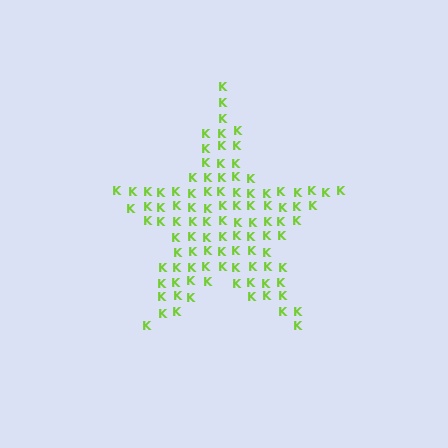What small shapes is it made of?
It is made of small letter K's.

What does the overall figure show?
The overall figure shows a star.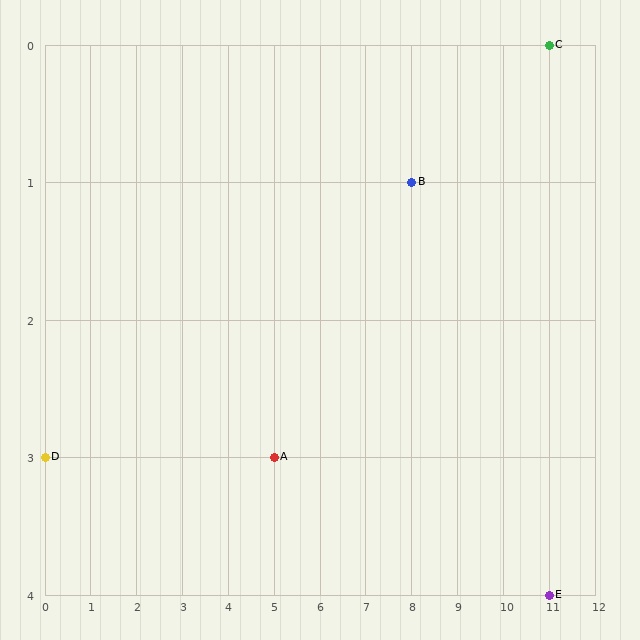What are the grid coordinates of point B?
Point B is at grid coordinates (8, 1).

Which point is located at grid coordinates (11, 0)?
Point C is at (11, 0).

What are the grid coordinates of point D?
Point D is at grid coordinates (0, 3).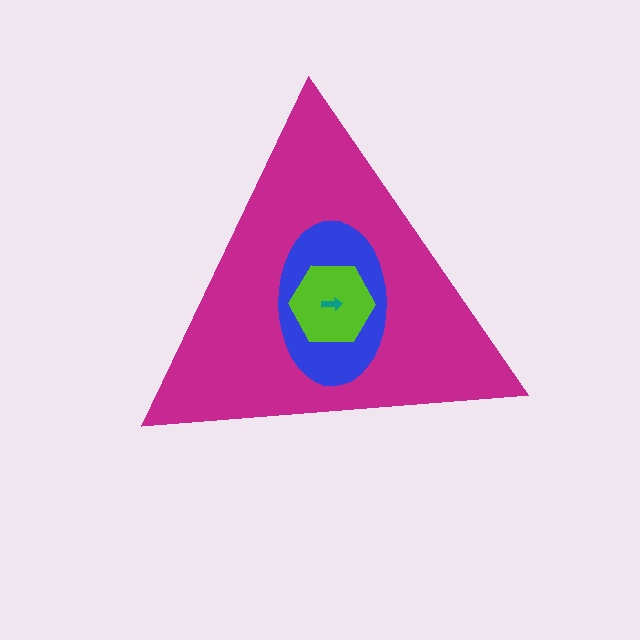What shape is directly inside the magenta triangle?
The blue ellipse.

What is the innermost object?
The teal arrow.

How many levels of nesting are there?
4.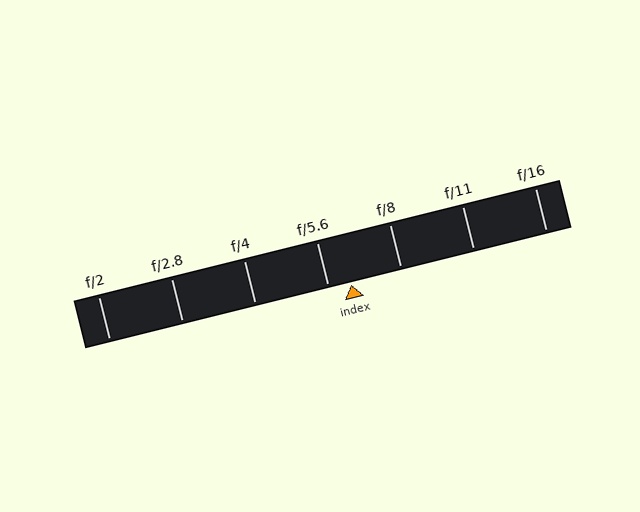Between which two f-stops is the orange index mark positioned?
The index mark is between f/5.6 and f/8.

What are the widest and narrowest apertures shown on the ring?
The widest aperture shown is f/2 and the narrowest is f/16.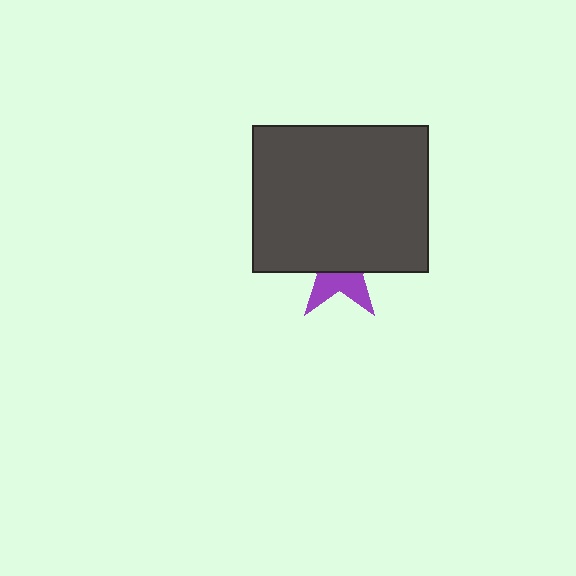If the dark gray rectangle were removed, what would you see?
You would see the complete purple star.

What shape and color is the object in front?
The object in front is a dark gray rectangle.